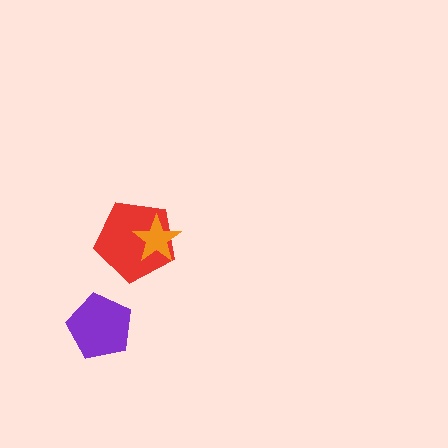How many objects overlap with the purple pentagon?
0 objects overlap with the purple pentagon.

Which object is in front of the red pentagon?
The orange star is in front of the red pentagon.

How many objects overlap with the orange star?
1 object overlaps with the orange star.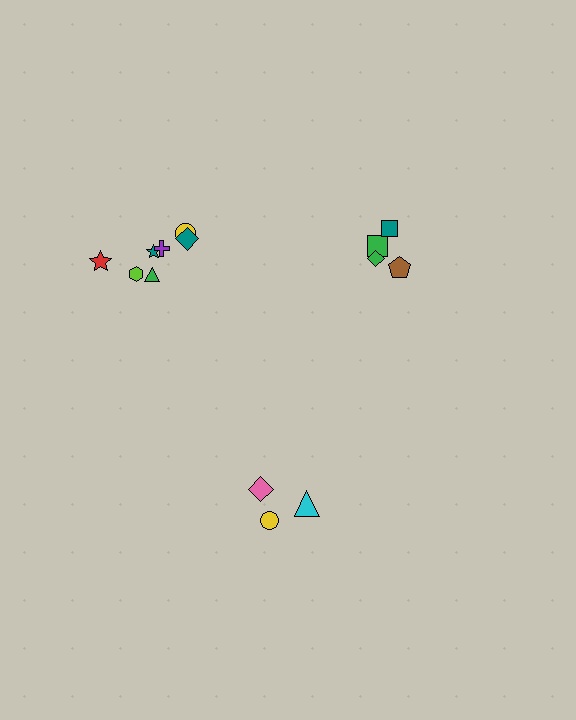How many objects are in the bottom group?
There are 3 objects.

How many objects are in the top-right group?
There are 4 objects.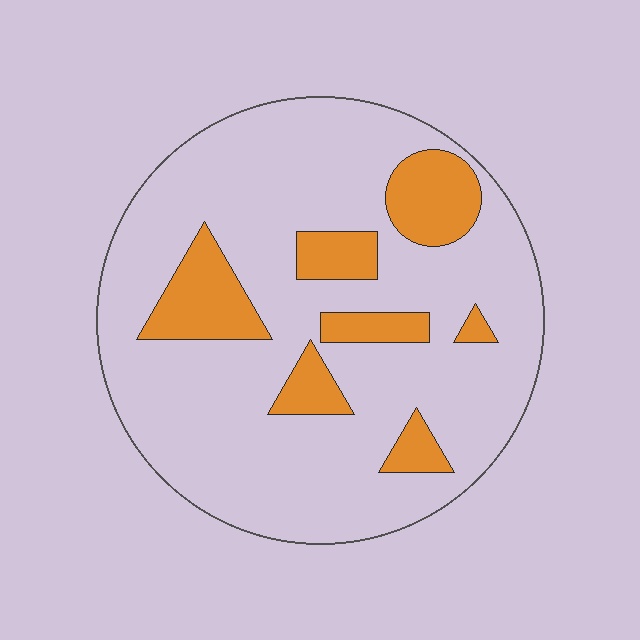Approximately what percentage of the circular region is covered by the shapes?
Approximately 20%.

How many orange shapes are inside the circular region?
7.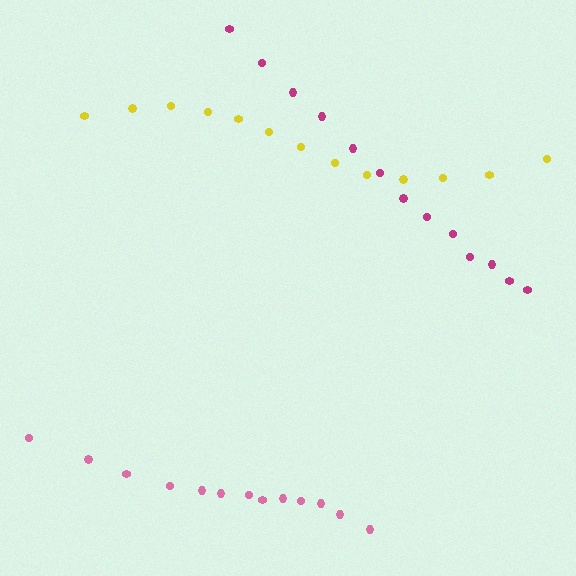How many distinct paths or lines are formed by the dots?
There are 3 distinct paths.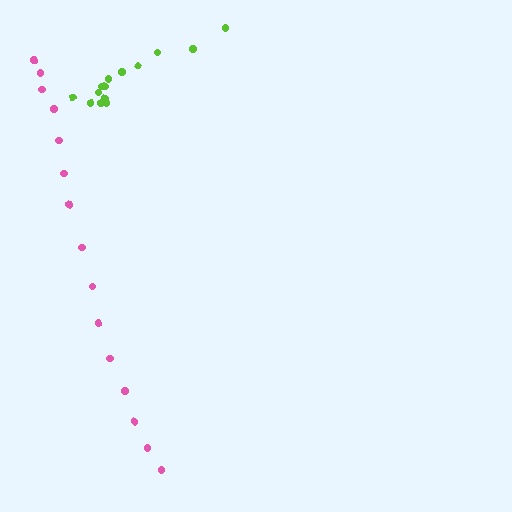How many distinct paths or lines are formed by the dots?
There are 2 distinct paths.